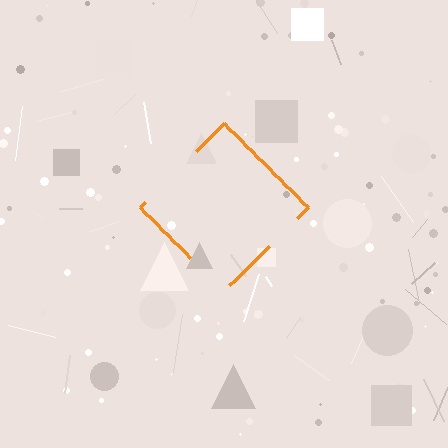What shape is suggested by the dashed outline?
The dashed outline suggests a diamond.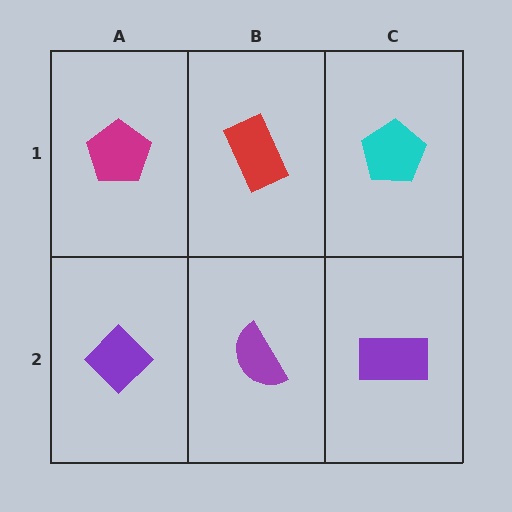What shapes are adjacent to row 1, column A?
A purple diamond (row 2, column A), a red rectangle (row 1, column B).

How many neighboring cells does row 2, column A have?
2.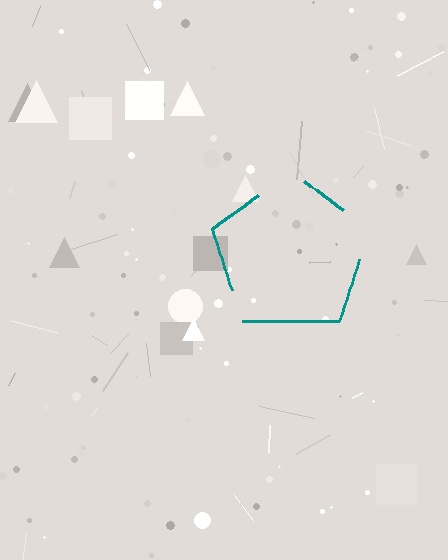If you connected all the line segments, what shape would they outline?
They would outline a pentagon.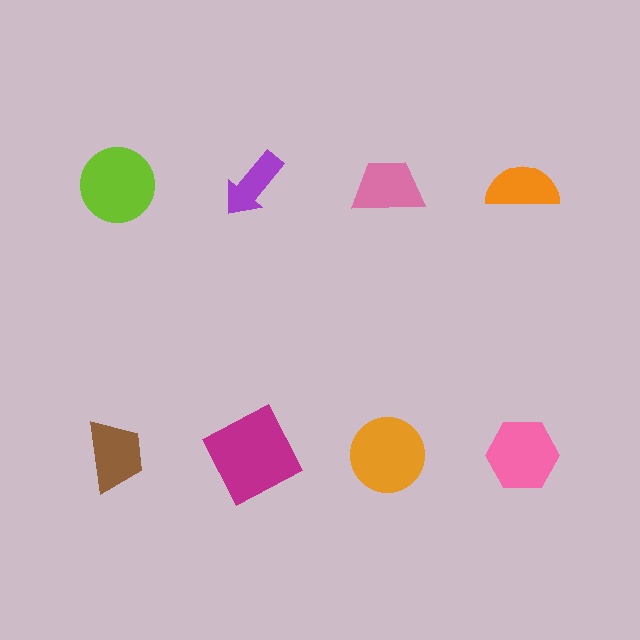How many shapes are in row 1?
4 shapes.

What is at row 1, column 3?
A pink trapezoid.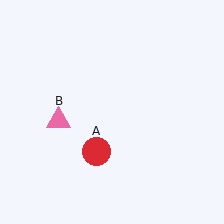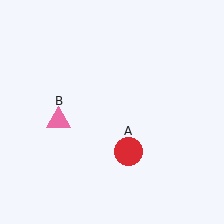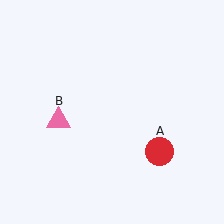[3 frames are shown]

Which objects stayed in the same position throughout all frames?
Pink triangle (object B) remained stationary.